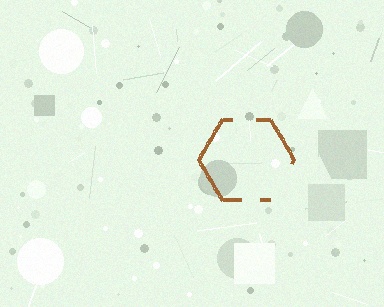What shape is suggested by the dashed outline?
The dashed outline suggests a hexagon.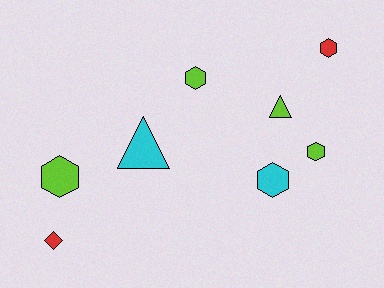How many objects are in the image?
There are 8 objects.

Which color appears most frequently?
Lime, with 4 objects.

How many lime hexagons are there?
There are 3 lime hexagons.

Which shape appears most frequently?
Hexagon, with 5 objects.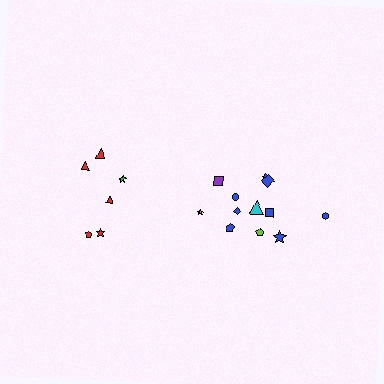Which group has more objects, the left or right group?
The right group.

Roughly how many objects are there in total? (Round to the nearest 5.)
Roughly 20 objects in total.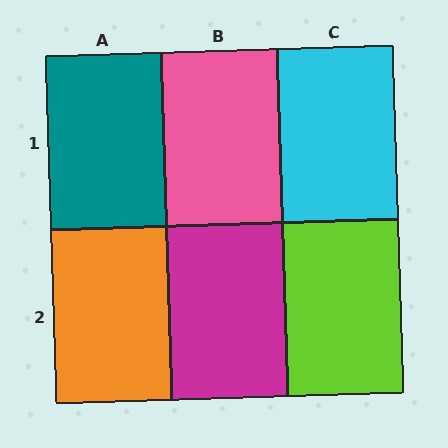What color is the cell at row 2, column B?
Magenta.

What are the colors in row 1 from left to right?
Teal, pink, cyan.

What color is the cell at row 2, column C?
Lime.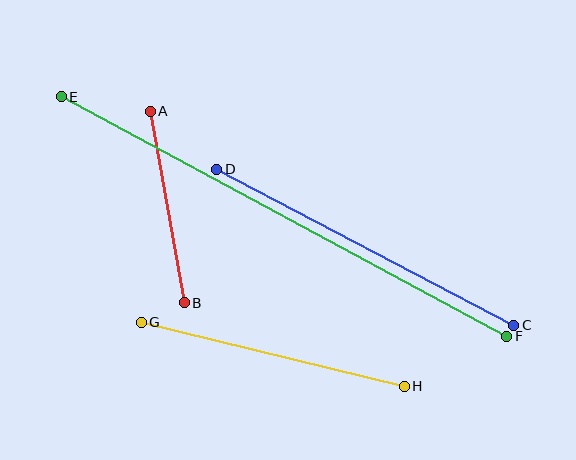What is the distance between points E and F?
The distance is approximately 506 pixels.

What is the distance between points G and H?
The distance is approximately 271 pixels.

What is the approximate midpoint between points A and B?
The midpoint is at approximately (167, 207) pixels.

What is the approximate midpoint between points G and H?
The midpoint is at approximately (273, 354) pixels.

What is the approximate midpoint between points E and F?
The midpoint is at approximately (284, 216) pixels.